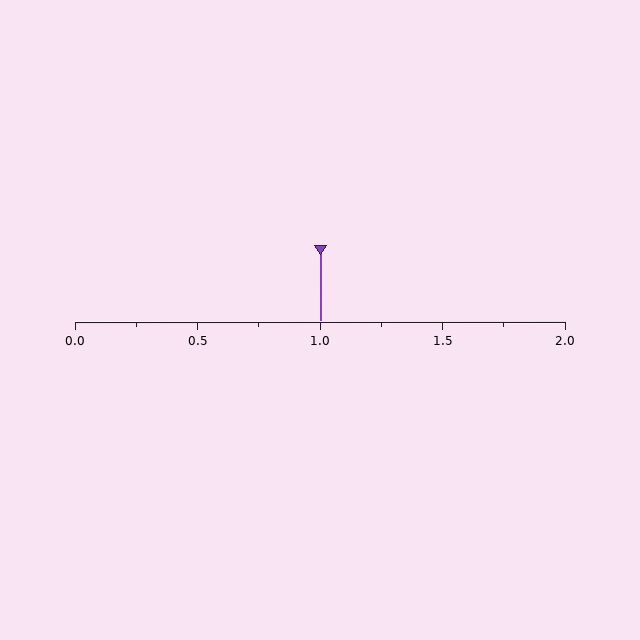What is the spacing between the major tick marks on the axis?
The major ticks are spaced 0.5 apart.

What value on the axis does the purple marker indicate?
The marker indicates approximately 1.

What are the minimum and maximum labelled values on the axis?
The axis runs from 0.0 to 2.0.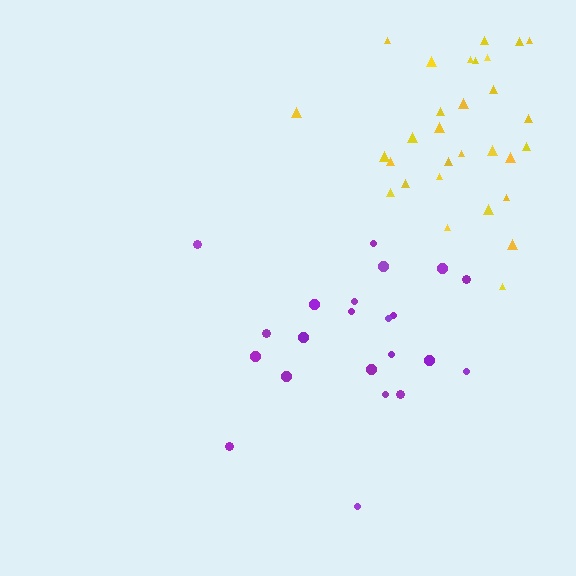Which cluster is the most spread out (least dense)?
Purple.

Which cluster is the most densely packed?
Yellow.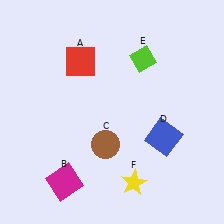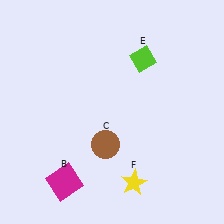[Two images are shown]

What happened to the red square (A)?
The red square (A) was removed in Image 2. It was in the top-left area of Image 1.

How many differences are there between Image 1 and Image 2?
There are 2 differences between the two images.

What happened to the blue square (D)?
The blue square (D) was removed in Image 2. It was in the bottom-right area of Image 1.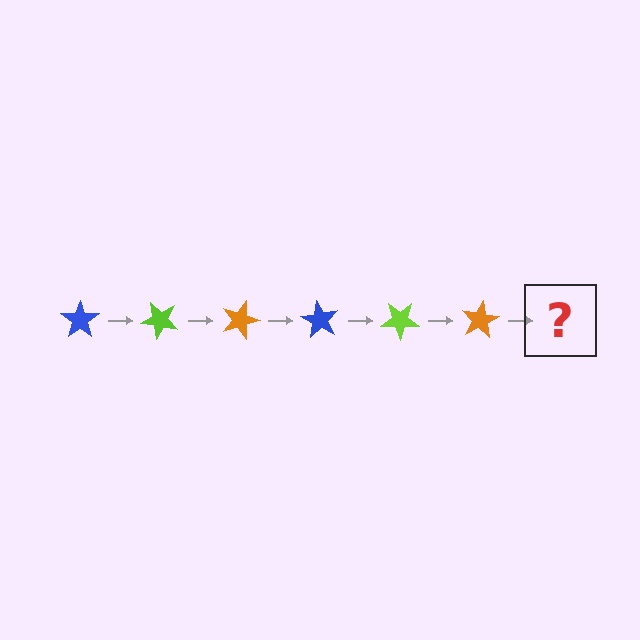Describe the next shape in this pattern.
It should be a blue star, rotated 270 degrees from the start.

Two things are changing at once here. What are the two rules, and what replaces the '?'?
The two rules are that it rotates 45 degrees each step and the color cycles through blue, lime, and orange. The '?' should be a blue star, rotated 270 degrees from the start.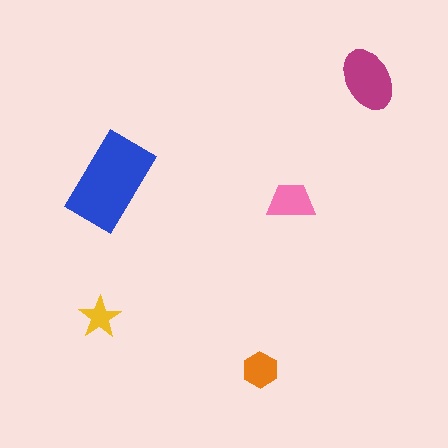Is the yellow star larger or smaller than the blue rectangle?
Smaller.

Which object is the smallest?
The yellow star.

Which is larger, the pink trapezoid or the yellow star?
The pink trapezoid.